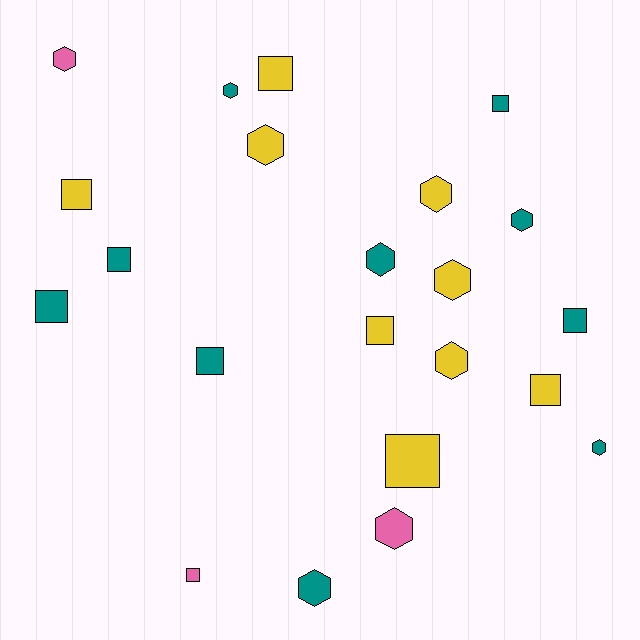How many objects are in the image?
There are 22 objects.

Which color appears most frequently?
Teal, with 10 objects.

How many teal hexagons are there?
There are 5 teal hexagons.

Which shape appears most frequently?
Square, with 11 objects.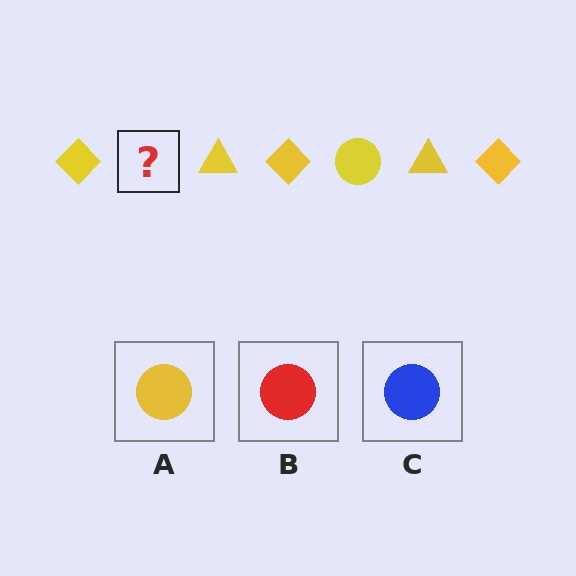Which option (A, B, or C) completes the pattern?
A.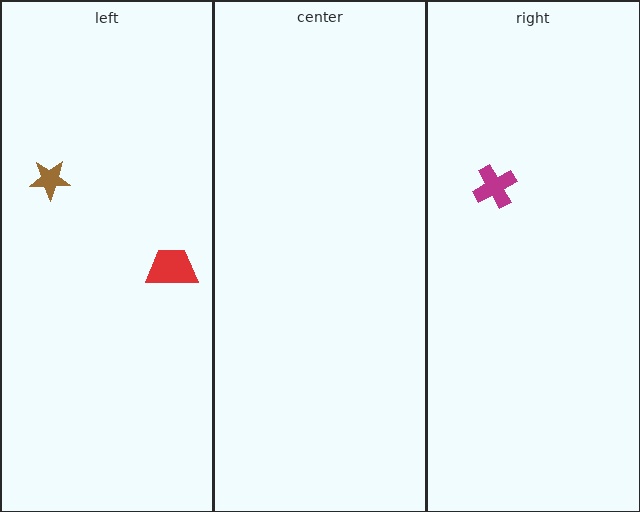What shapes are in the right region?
The magenta cross.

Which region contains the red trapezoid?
The left region.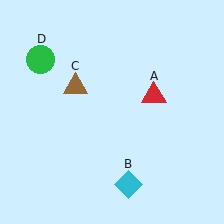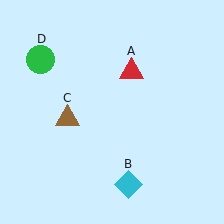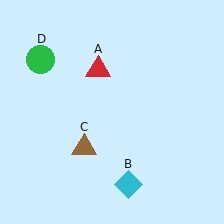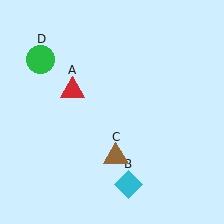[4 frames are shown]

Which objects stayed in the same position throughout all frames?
Cyan diamond (object B) and green circle (object D) remained stationary.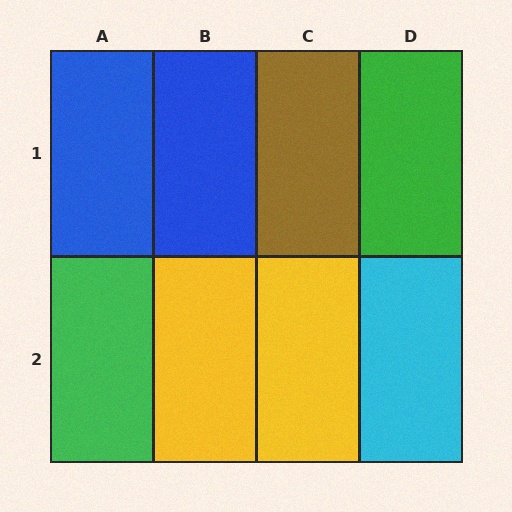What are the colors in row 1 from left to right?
Blue, blue, brown, green.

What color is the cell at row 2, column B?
Yellow.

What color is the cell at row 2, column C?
Yellow.